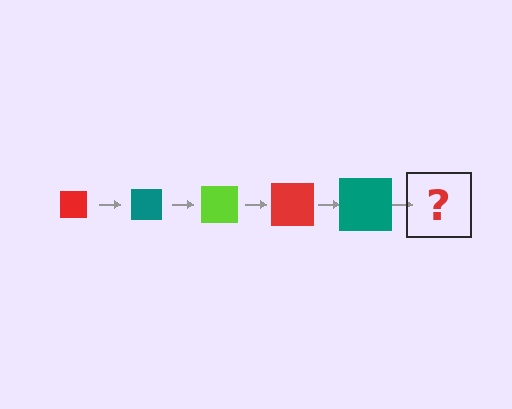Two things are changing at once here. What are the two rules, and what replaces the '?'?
The two rules are that the square grows larger each step and the color cycles through red, teal, and lime. The '?' should be a lime square, larger than the previous one.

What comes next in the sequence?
The next element should be a lime square, larger than the previous one.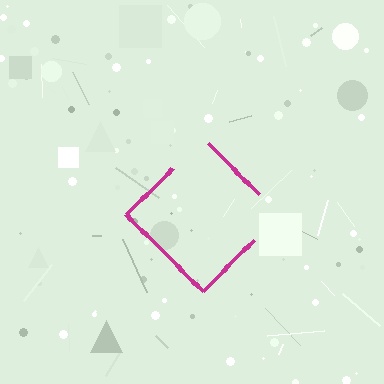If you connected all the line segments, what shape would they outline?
They would outline a diamond.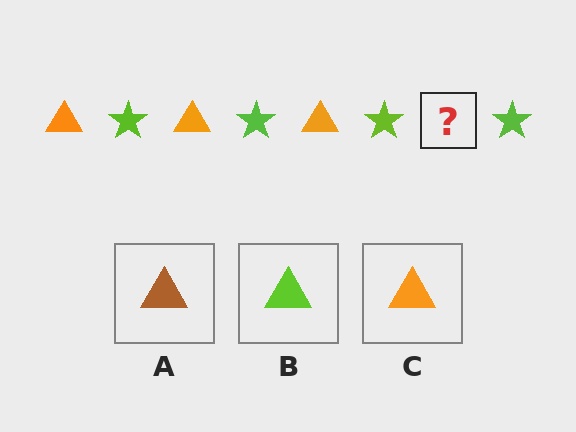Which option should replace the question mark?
Option C.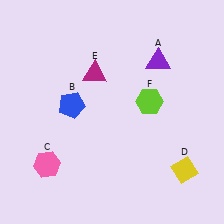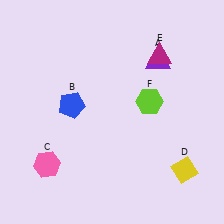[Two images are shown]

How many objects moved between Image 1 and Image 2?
1 object moved between the two images.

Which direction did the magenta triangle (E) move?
The magenta triangle (E) moved right.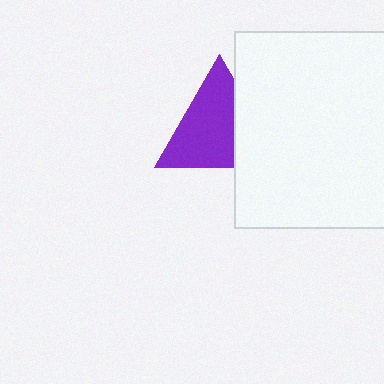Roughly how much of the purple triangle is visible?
Most of it is visible (roughly 69%).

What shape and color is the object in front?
The object in front is a white square.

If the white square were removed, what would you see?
You would see the complete purple triangle.